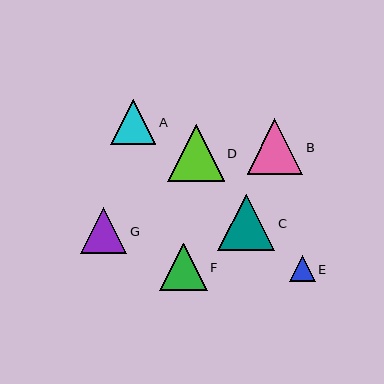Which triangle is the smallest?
Triangle E is the smallest with a size of approximately 25 pixels.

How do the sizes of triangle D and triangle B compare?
Triangle D and triangle B are approximately the same size.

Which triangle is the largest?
Triangle C is the largest with a size of approximately 57 pixels.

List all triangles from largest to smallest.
From largest to smallest: C, D, B, F, G, A, E.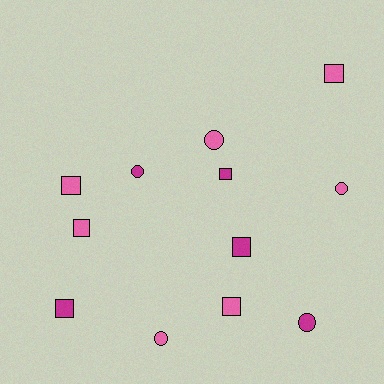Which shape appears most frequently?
Square, with 7 objects.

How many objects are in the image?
There are 12 objects.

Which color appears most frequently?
Pink, with 7 objects.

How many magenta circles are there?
There are 2 magenta circles.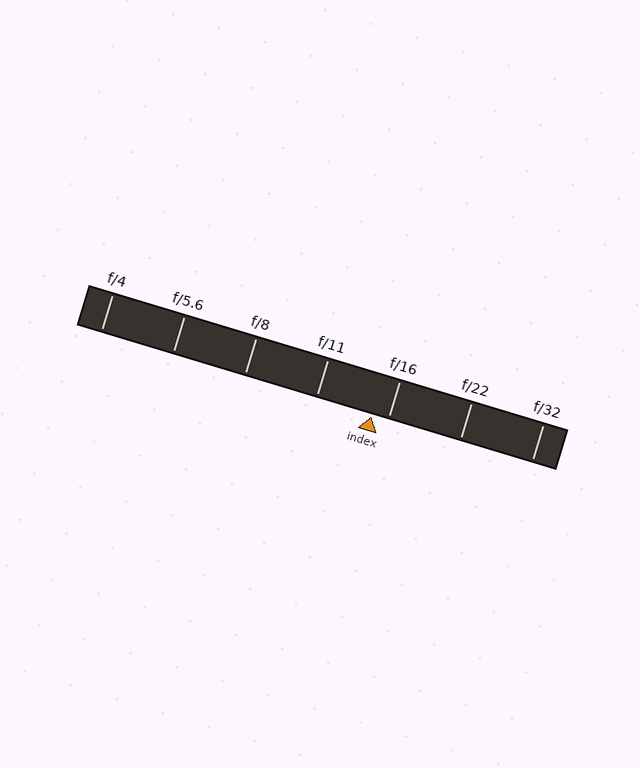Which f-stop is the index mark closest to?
The index mark is closest to f/16.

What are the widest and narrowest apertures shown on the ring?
The widest aperture shown is f/4 and the narrowest is f/32.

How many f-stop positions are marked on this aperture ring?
There are 7 f-stop positions marked.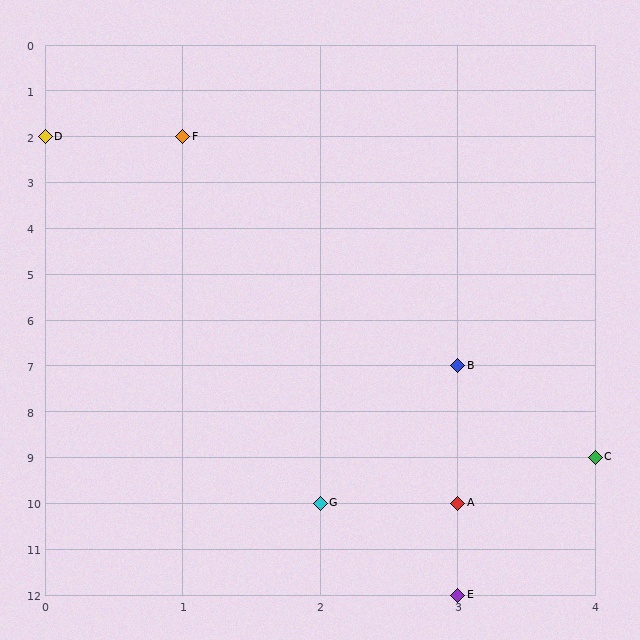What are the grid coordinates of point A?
Point A is at grid coordinates (3, 10).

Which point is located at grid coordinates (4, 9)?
Point C is at (4, 9).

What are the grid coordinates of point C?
Point C is at grid coordinates (4, 9).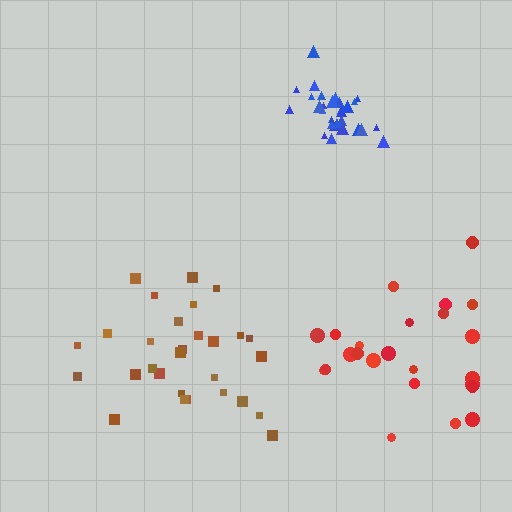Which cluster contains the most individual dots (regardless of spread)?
Blue (30).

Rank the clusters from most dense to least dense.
blue, brown, red.